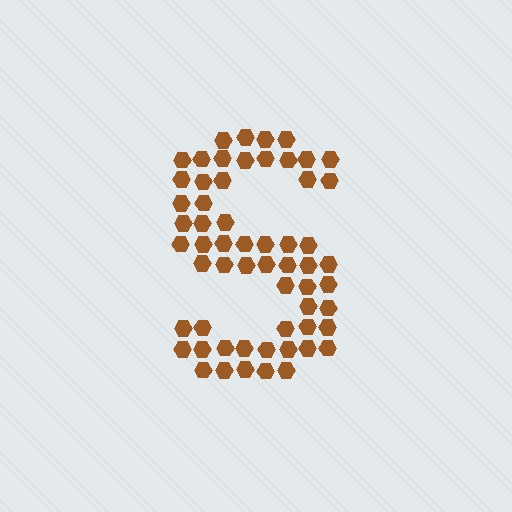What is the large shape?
The large shape is the letter S.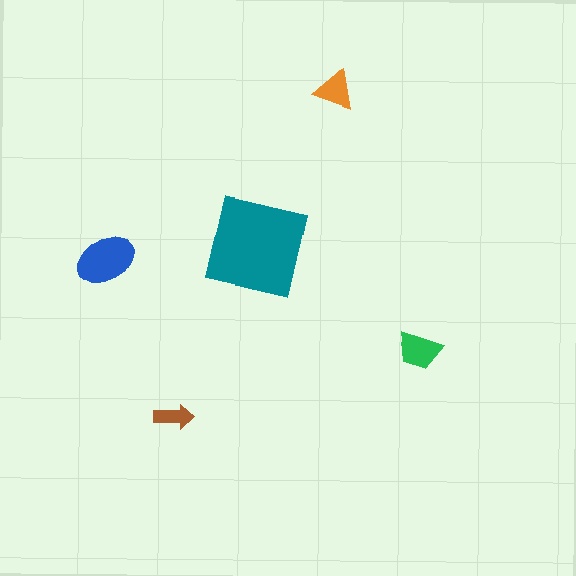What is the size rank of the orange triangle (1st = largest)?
4th.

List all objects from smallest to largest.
The brown arrow, the orange triangle, the green trapezoid, the blue ellipse, the teal square.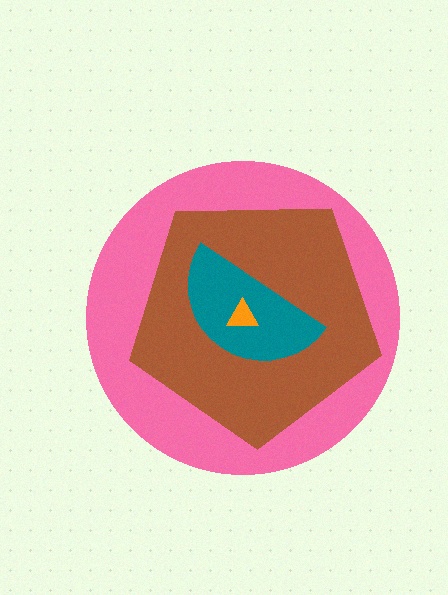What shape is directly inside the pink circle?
The brown pentagon.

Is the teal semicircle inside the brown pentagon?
Yes.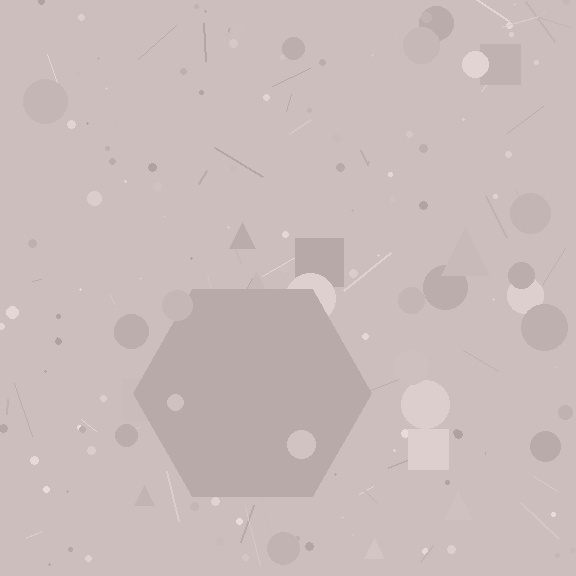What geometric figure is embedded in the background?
A hexagon is embedded in the background.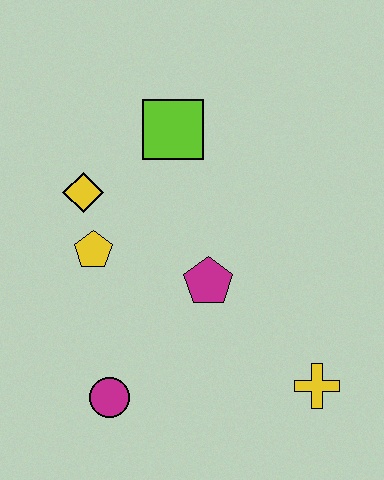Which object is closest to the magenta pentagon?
The yellow pentagon is closest to the magenta pentagon.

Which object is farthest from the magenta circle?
The lime square is farthest from the magenta circle.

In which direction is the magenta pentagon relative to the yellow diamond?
The magenta pentagon is to the right of the yellow diamond.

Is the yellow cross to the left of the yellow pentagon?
No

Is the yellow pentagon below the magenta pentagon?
No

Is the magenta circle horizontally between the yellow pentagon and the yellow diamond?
No